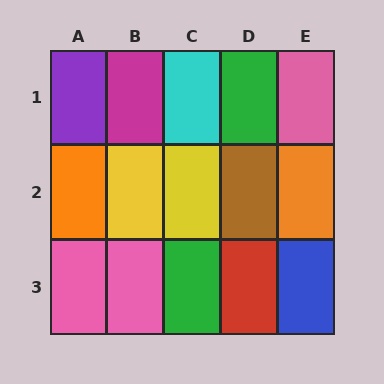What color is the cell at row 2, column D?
Brown.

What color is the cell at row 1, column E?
Pink.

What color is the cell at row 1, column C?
Cyan.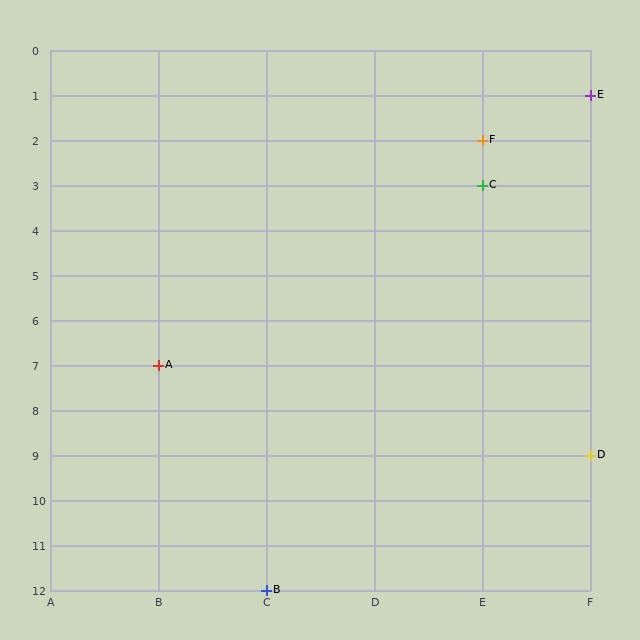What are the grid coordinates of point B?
Point B is at grid coordinates (C, 12).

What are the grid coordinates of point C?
Point C is at grid coordinates (E, 3).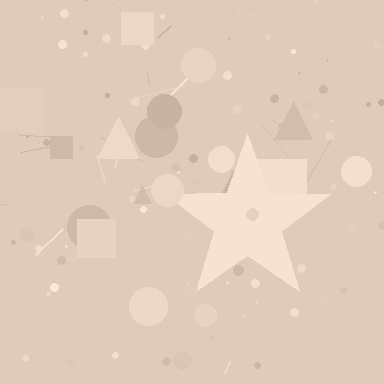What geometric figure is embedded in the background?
A star is embedded in the background.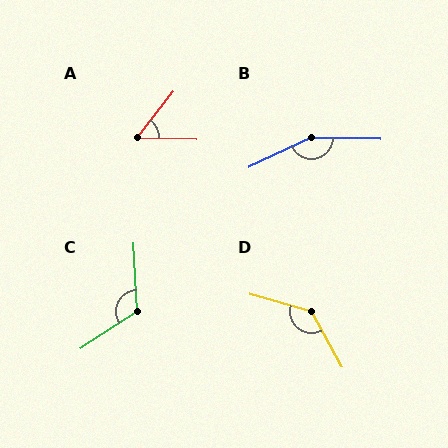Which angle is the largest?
B, at approximately 153 degrees.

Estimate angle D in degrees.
Approximately 134 degrees.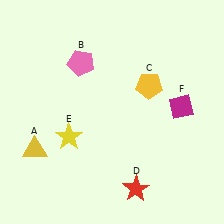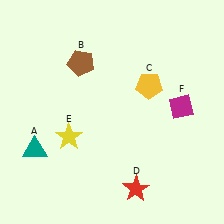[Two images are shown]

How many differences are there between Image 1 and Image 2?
There are 2 differences between the two images.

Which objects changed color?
A changed from yellow to teal. B changed from pink to brown.